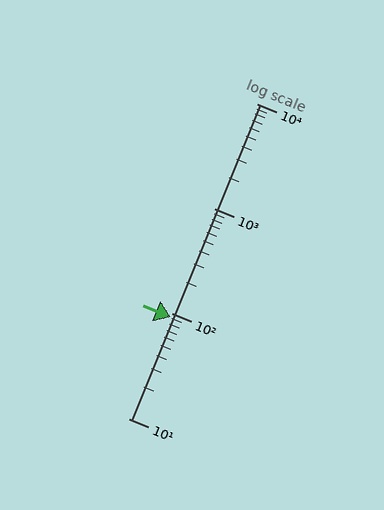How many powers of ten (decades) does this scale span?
The scale spans 3 decades, from 10 to 10000.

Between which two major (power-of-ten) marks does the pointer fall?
The pointer is between 10 and 100.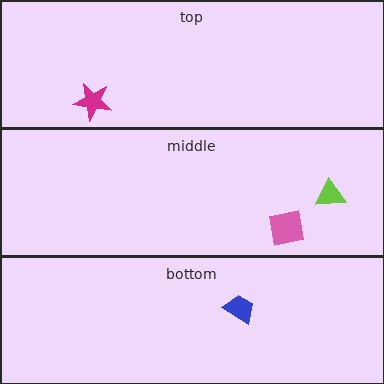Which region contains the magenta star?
The top region.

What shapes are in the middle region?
The pink square, the lime triangle.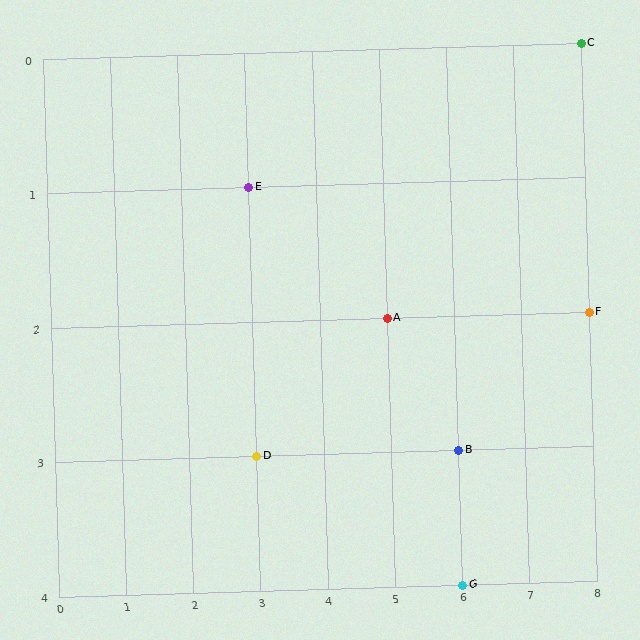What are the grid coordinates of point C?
Point C is at grid coordinates (8, 0).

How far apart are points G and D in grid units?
Points G and D are 3 columns and 1 row apart (about 3.2 grid units diagonally).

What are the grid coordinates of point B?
Point B is at grid coordinates (6, 3).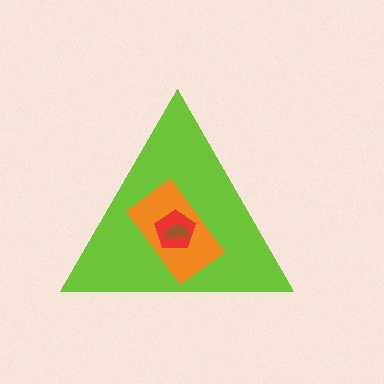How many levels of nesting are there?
4.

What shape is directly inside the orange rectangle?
The red pentagon.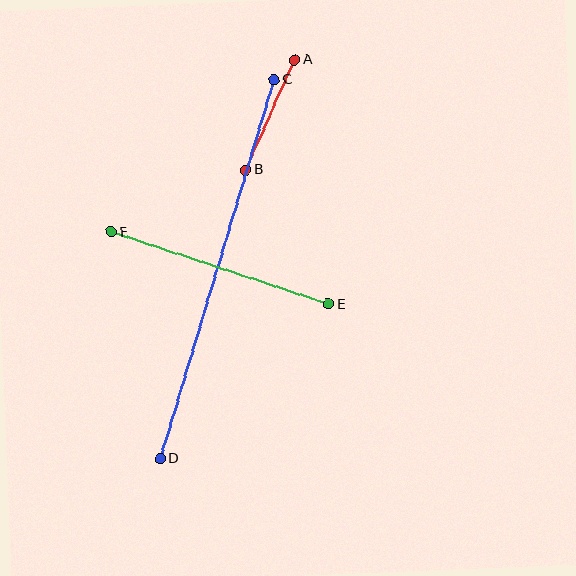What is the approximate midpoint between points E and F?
The midpoint is at approximately (220, 268) pixels.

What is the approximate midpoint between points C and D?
The midpoint is at approximately (217, 269) pixels.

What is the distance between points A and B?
The distance is approximately 120 pixels.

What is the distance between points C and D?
The distance is approximately 396 pixels.